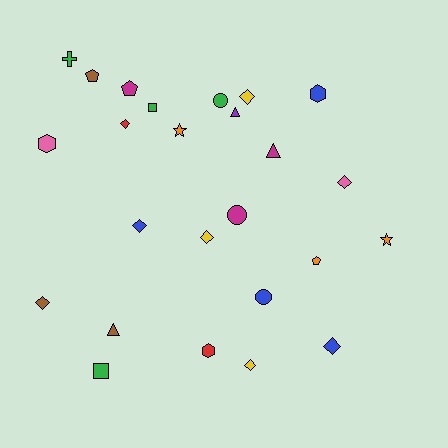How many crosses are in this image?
There is 1 cross.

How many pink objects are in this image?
There are 2 pink objects.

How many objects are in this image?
There are 25 objects.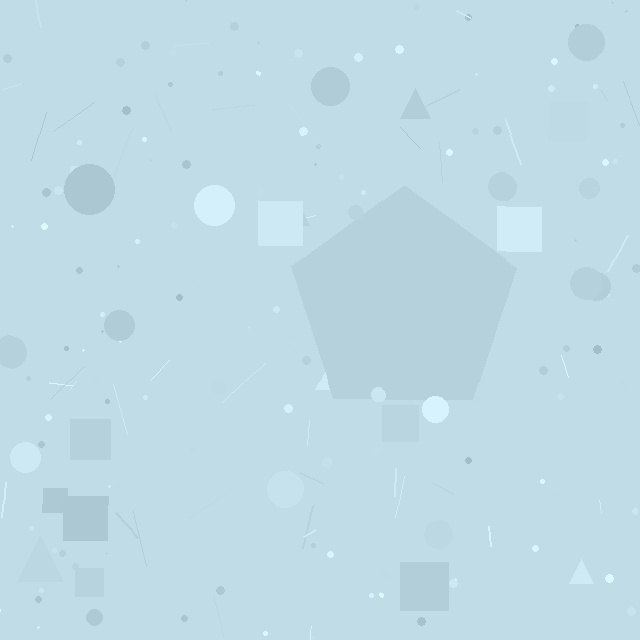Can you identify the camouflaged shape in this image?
The camouflaged shape is a pentagon.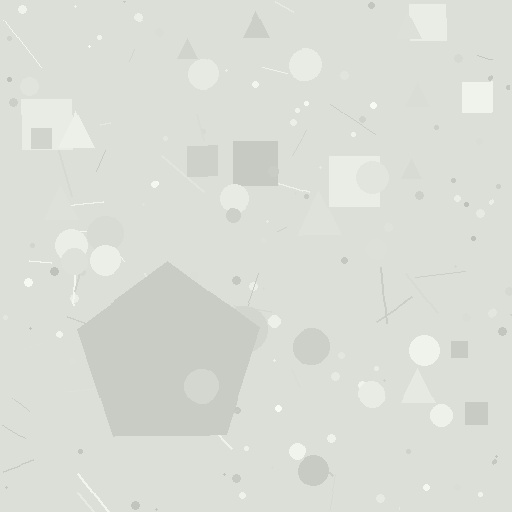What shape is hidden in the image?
A pentagon is hidden in the image.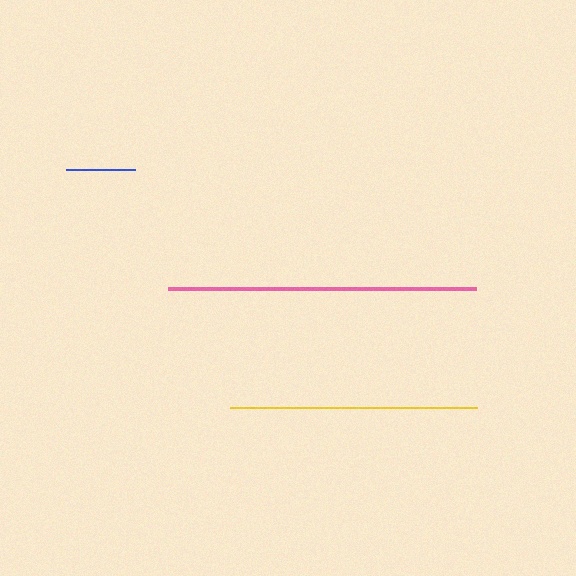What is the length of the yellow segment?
The yellow segment is approximately 247 pixels long.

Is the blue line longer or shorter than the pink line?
The pink line is longer than the blue line.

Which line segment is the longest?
The pink line is the longest at approximately 308 pixels.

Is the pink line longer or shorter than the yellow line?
The pink line is longer than the yellow line.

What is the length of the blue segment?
The blue segment is approximately 69 pixels long.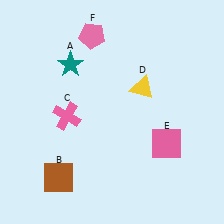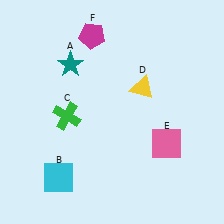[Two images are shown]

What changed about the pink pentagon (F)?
In Image 1, F is pink. In Image 2, it changed to magenta.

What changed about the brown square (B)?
In Image 1, B is brown. In Image 2, it changed to cyan.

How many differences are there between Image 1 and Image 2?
There are 3 differences between the two images.